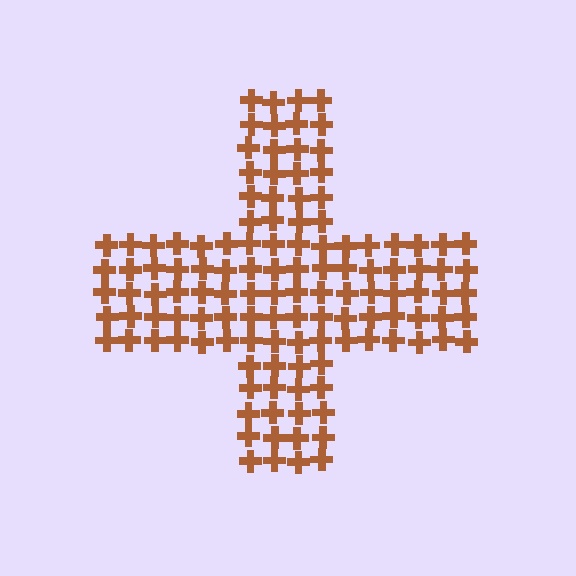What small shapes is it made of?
It is made of small crosses.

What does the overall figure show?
The overall figure shows a cross.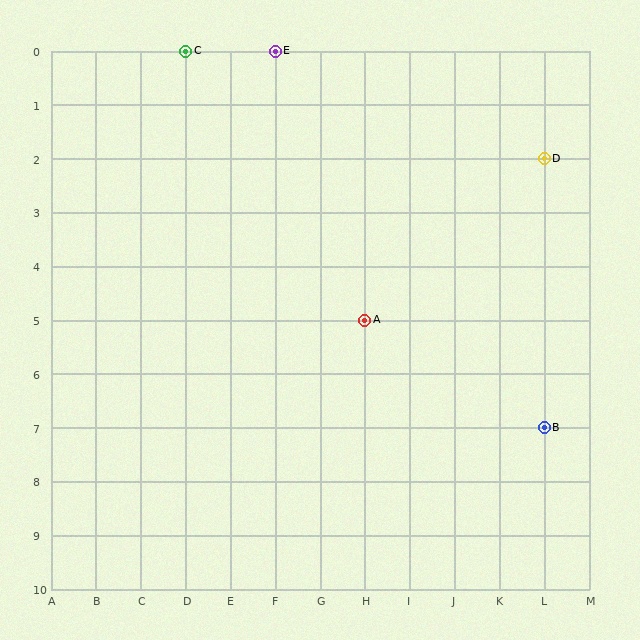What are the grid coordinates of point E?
Point E is at grid coordinates (F, 0).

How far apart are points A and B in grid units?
Points A and B are 4 columns and 2 rows apart (about 4.5 grid units diagonally).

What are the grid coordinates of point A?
Point A is at grid coordinates (H, 5).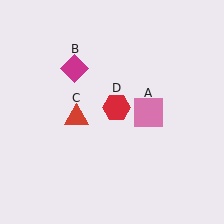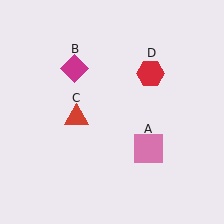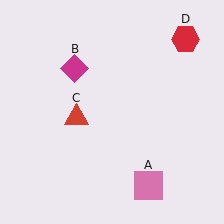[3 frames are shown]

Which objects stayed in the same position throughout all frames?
Magenta diamond (object B) and red triangle (object C) remained stationary.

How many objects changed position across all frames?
2 objects changed position: pink square (object A), red hexagon (object D).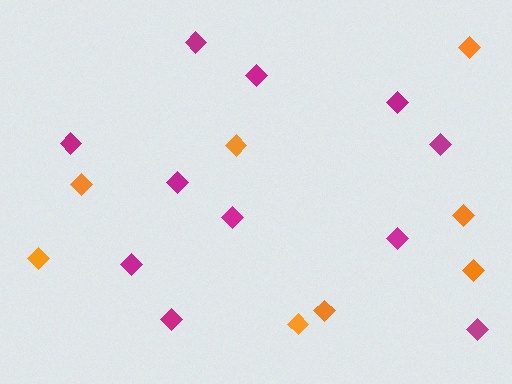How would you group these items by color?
There are 2 groups: one group of magenta diamonds (11) and one group of orange diamonds (8).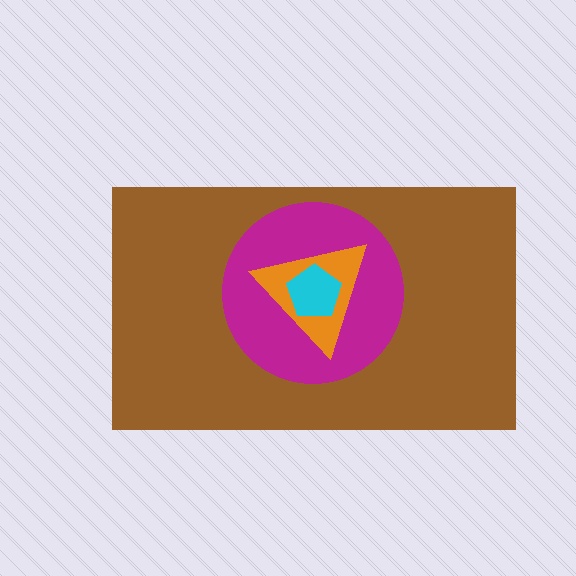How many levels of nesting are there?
4.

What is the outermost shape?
The brown rectangle.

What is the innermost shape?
The cyan pentagon.